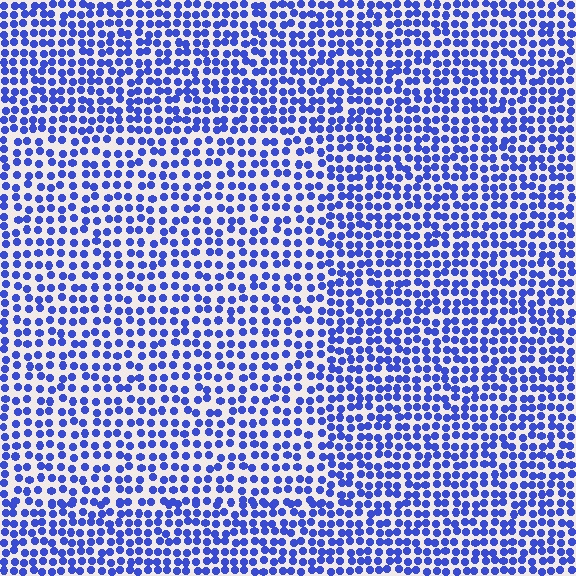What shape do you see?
I see a rectangle.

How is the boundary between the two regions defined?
The boundary is defined by a change in element density (approximately 1.4x ratio). All elements are the same color, size, and shape.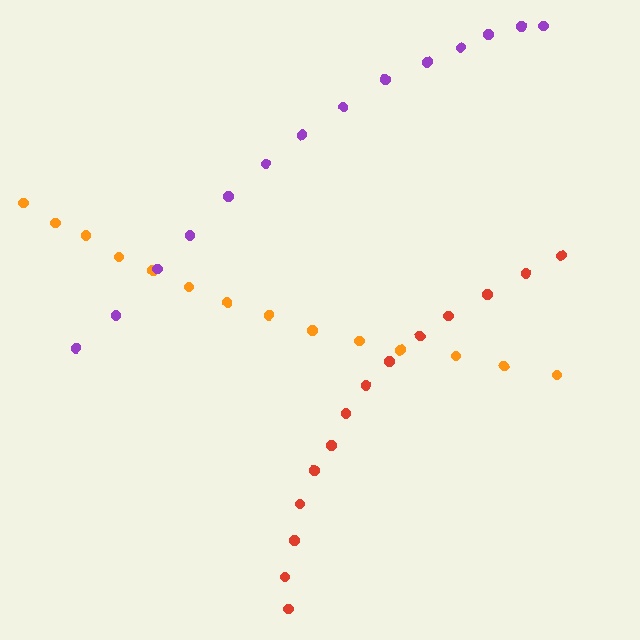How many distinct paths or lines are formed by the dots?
There are 3 distinct paths.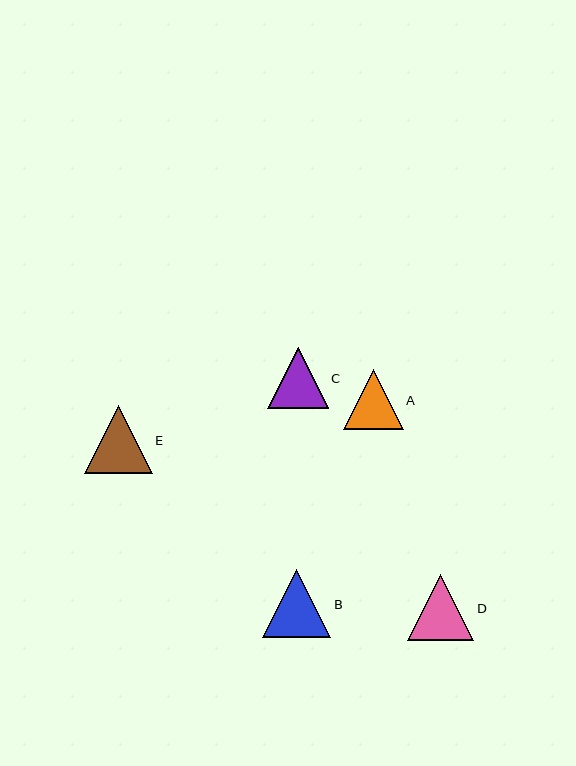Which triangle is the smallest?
Triangle A is the smallest with a size of approximately 60 pixels.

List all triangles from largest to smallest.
From largest to smallest: B, E, D, C, A.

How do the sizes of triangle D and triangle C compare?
Triangle D and triangle C are approximately the same size.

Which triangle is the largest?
Triangle B is the largest with a size of approximately 68 pixels.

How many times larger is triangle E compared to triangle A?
Triangle E is approximately 1.1 times the size of triangle A.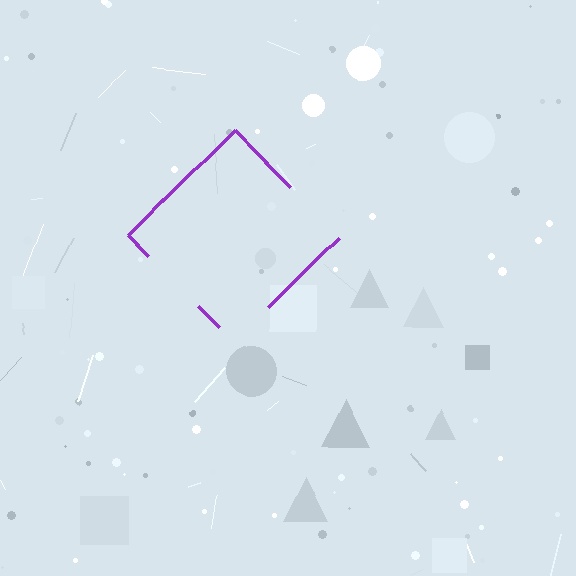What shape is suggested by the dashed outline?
The dashed outline suggests a diamond.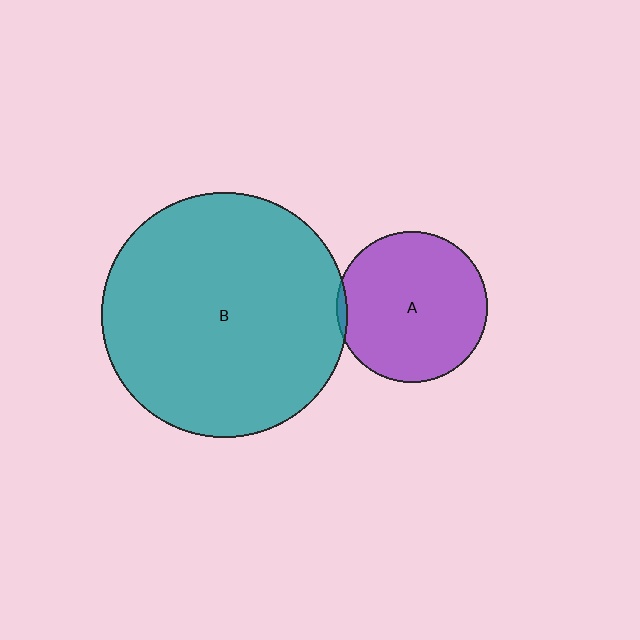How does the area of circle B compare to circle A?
Approximately 2.6 times.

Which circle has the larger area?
Circle B (teal).